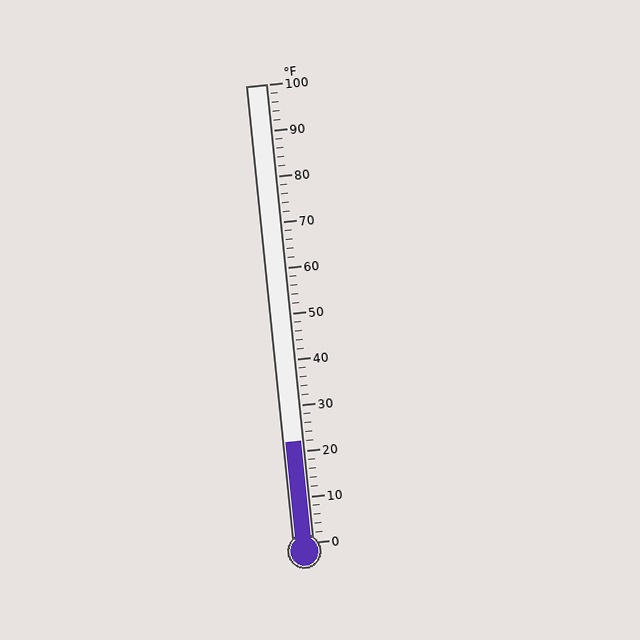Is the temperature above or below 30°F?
The temperature is below 30°F.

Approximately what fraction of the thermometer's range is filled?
The thermometer is filled to approximately 20% of its range.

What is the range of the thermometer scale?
The thermometer scale ranges from 0°F to 100°F.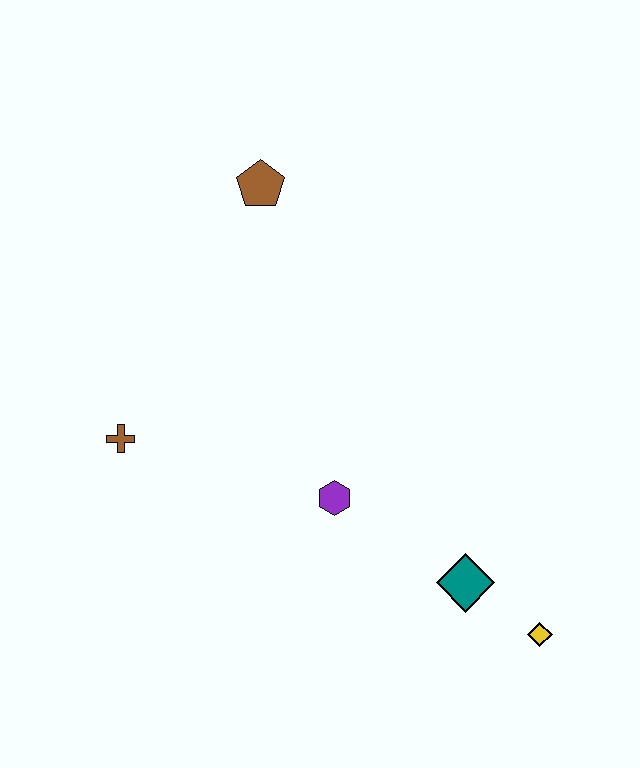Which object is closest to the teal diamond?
The yellow diamond is closest to the teal diamond.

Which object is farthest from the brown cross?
The yellow diamond is farthest from the brown cross.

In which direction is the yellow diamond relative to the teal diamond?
The yellow diamond is to the right of the teal diamond.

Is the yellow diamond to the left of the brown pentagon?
No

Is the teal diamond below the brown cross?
Yes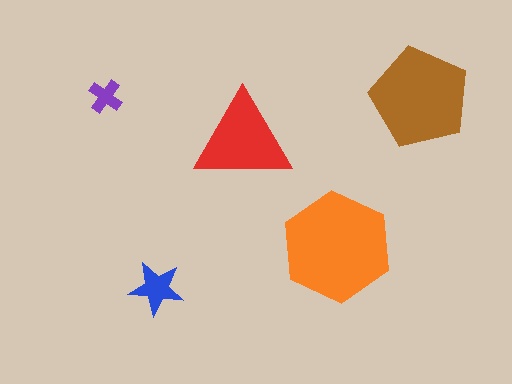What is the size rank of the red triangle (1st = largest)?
3rd.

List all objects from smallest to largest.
The purple cross, the blue star, the red triangle, the brown pentagon, the orange hexagon.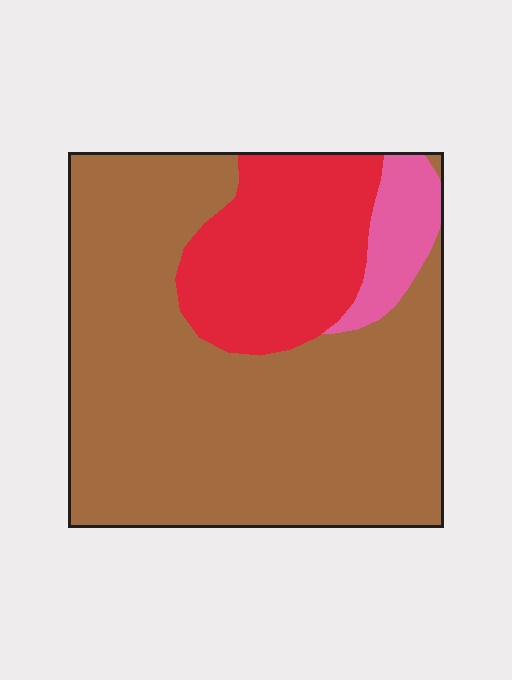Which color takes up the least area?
Pink, at roughly 5%.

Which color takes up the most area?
Brown, at roughly 70%.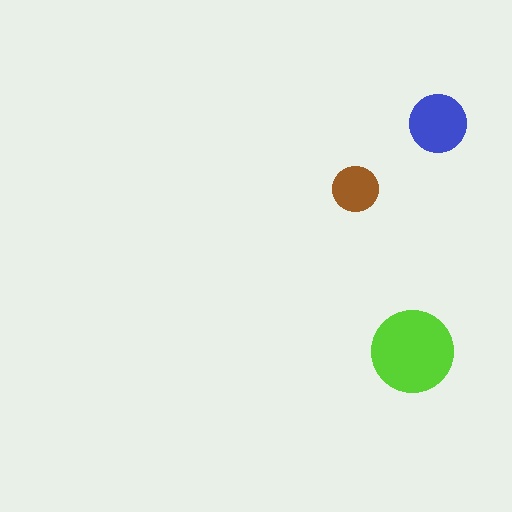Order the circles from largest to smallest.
the lime one, the blue one, the brown one.